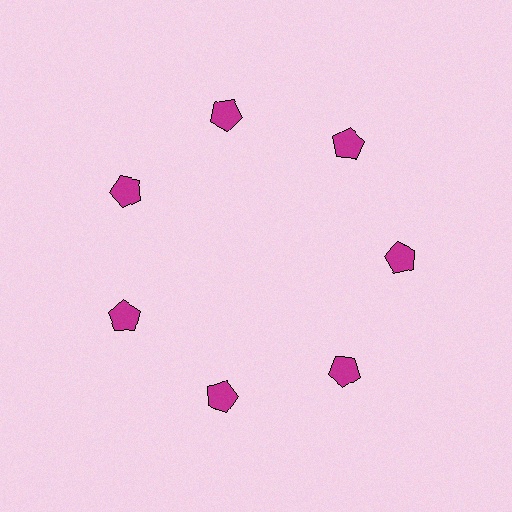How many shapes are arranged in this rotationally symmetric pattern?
There are 7 shapes, arranged in 7 groups of 1.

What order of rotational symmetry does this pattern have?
This pattern has 7-fold rotational symmetry.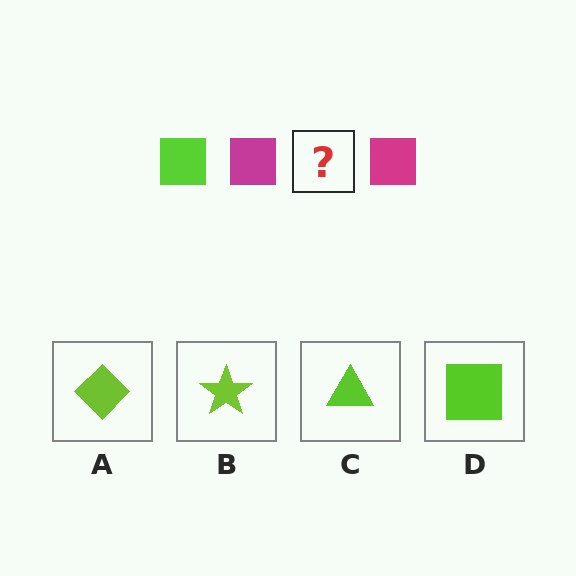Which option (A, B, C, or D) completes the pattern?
D.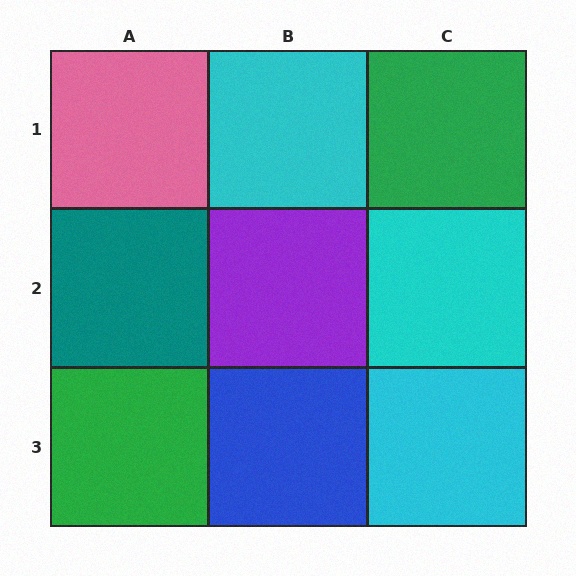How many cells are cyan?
3 cells are cyan.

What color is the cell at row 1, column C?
Green.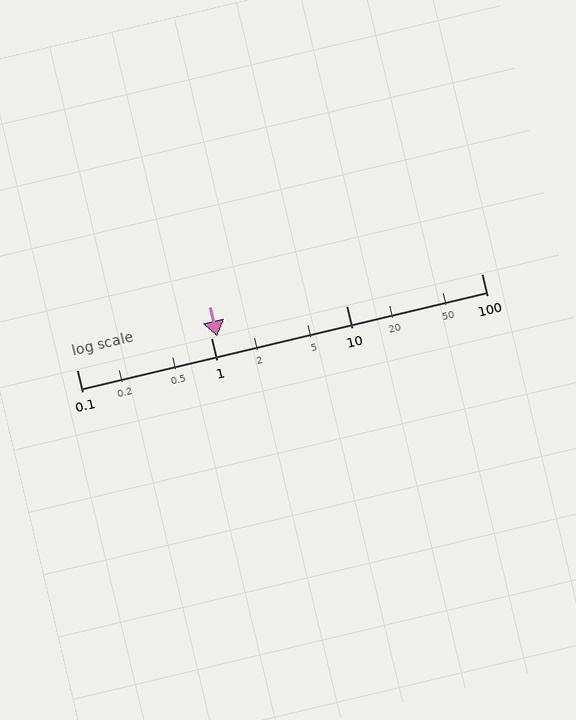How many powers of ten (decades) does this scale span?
The scale spans 3 decades, from 0.1 to 100.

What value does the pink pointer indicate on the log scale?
The pointer indicates approximately 1.1.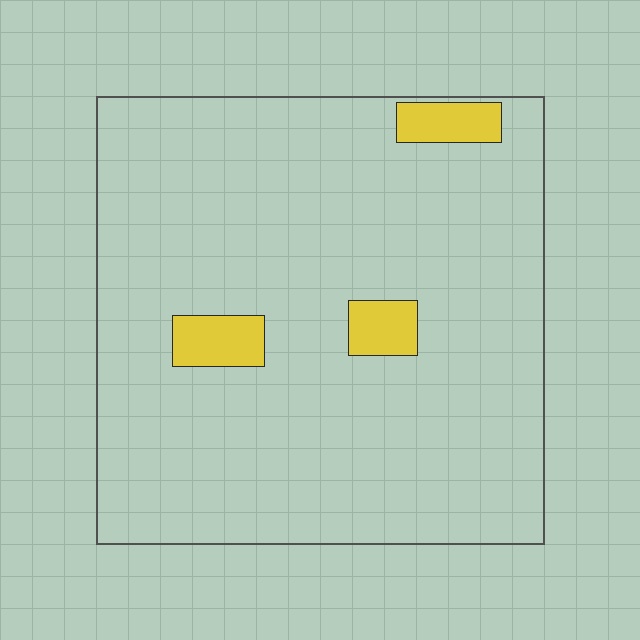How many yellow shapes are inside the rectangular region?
3.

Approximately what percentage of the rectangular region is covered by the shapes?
Approximately 5%.